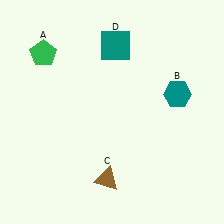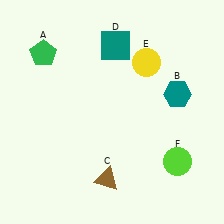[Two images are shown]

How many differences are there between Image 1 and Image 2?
There are 2 differences between the two images.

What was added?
A yellow circle (E), a lime circle (F) were added in Image 2.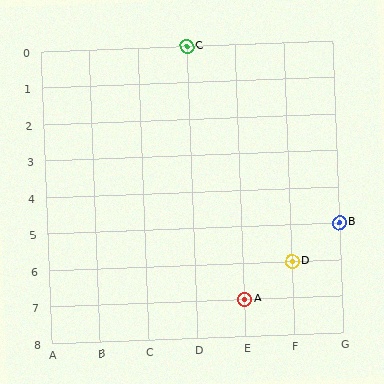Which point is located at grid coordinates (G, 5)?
Point B is at (G, 5).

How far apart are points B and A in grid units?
Points B and A are 2 columns and 2 rows apart (about 2.8 grid units diagonally).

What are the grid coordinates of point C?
Point C is at grid coordinates (D, 0).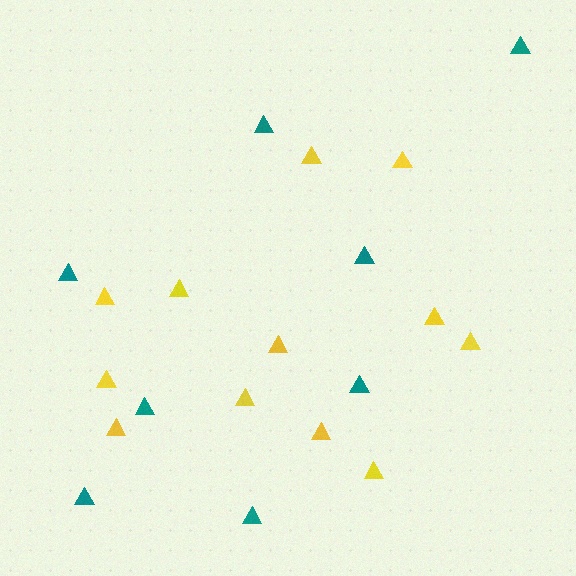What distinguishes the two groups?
There are 2 groups: one group of teal triangles (8) and one group of yellow triangles (12).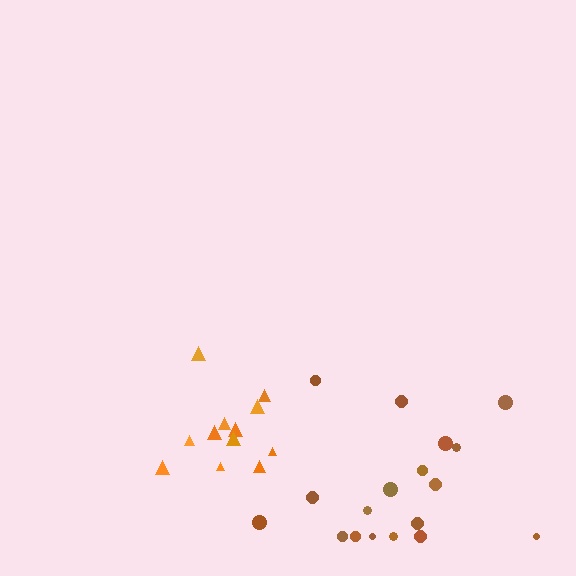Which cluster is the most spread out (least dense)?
Orange.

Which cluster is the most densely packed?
Brown.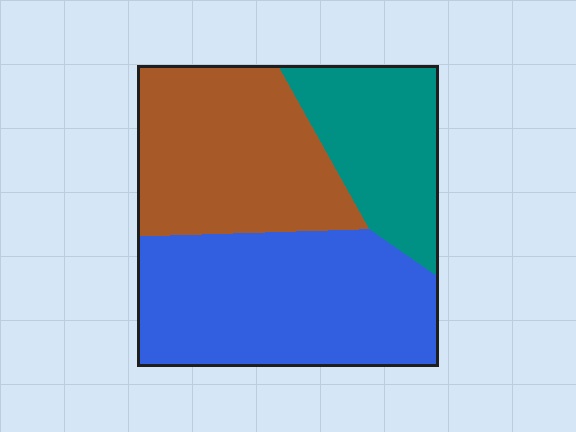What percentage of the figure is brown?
Brown takes up between a quarter and a half of the figure.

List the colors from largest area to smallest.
From largest to smallest: blue, brown, teal.